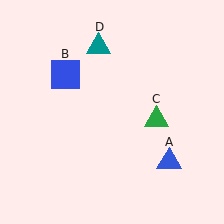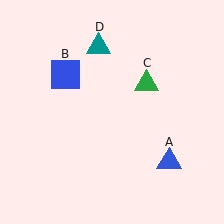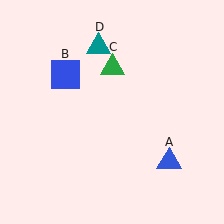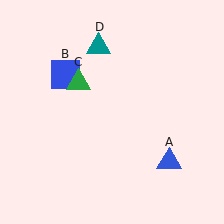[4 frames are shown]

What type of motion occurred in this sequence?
The green triangle (object C) rotated counterclockwise around the center of the scene.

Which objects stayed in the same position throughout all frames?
Blue triangle (object A) and blue square (object B) and teal triangle (object D) remained stationary.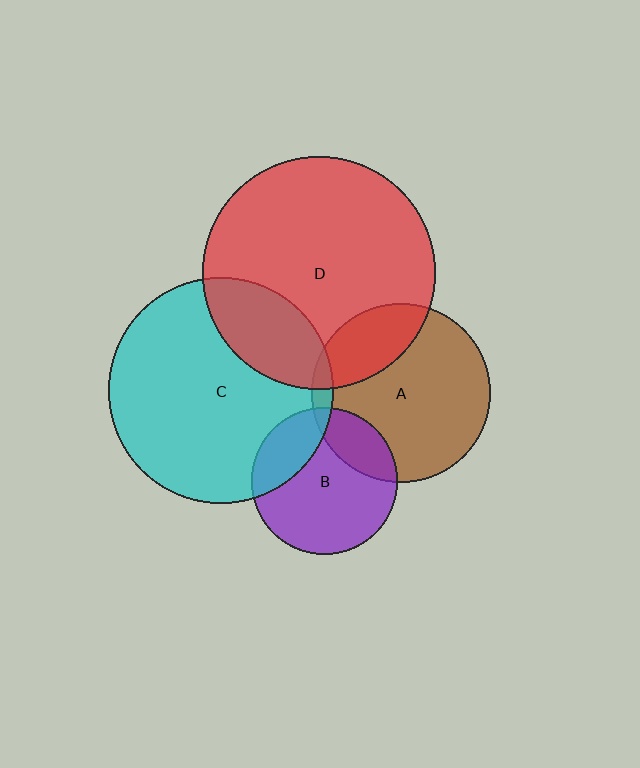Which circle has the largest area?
Circle D (red).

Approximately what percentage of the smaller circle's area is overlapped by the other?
Approximately 25%.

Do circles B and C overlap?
Yes.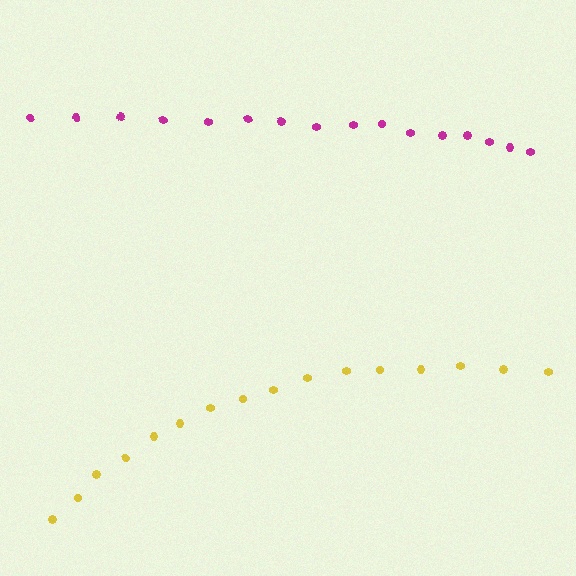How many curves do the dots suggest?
There are 2 distinct paths.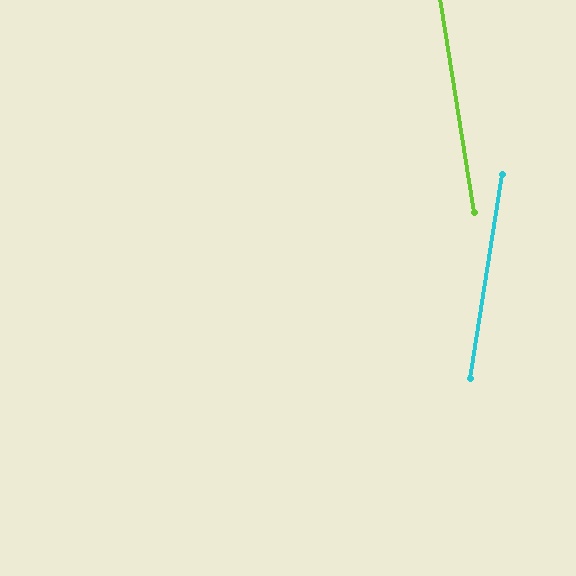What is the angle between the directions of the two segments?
Approximately 18 degrees.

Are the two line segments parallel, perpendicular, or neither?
Neither parallel nor perpendicular — they differ by about 18°.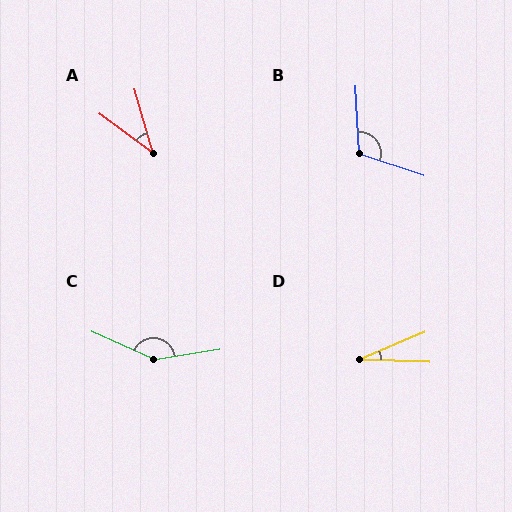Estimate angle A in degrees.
Approximately 38 degrees.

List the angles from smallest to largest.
D (25°), A (38°), B (112°), C (147°).